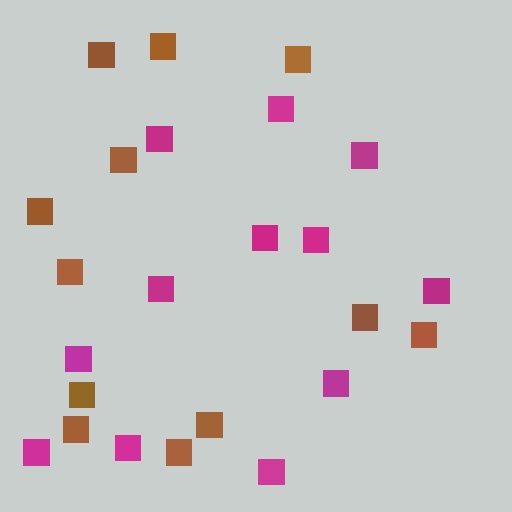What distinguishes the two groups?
There are 2 groups: one group of brown squares (12) and one group of magenta squares (12).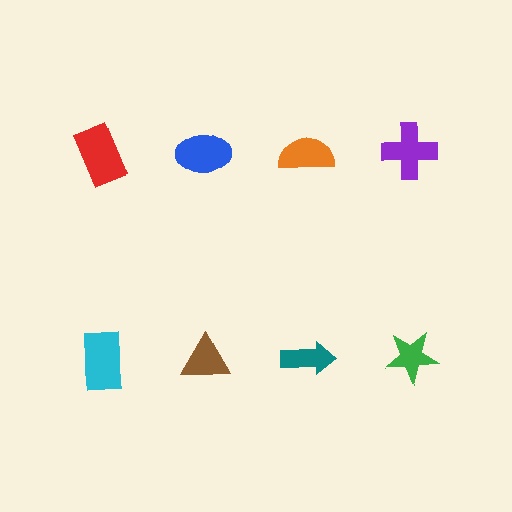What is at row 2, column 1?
A cyan rectangle.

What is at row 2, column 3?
A teal arrow.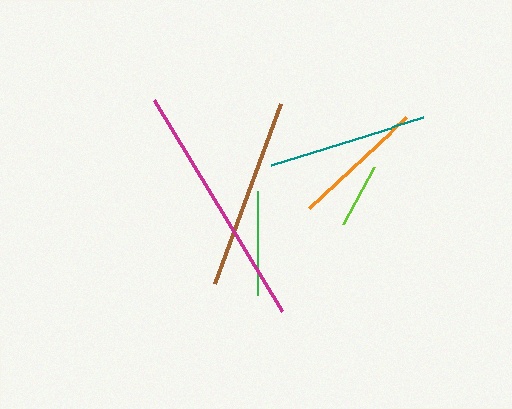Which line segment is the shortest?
The lime line is the shortest at approximately 65 pixels.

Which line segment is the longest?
The magenta line is the longest at approximately 247 pixels.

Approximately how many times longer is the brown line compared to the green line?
The brown line is approximately 1.8 times the length of the green line.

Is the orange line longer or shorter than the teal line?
The teal line is longer than the orange line.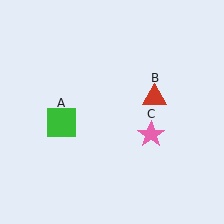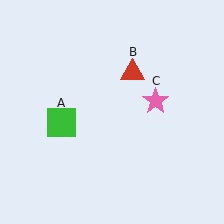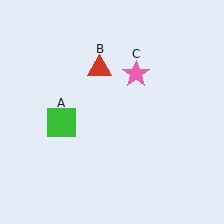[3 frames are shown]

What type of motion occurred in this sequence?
The red triangle (object B), pink star (object C) rotated counterclockwise around the center of the scene.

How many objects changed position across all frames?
2 objects changed position: red triangle (object B), pink star (object C).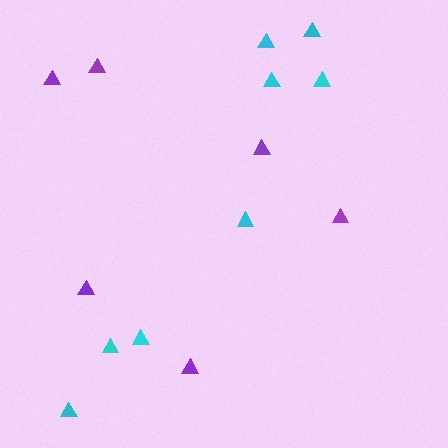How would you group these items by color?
There are 2 groups: one group of purple triangles (6) and one group of cyan triangles (8).